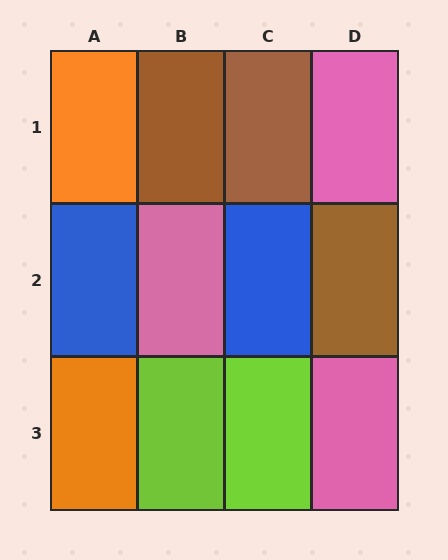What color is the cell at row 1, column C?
Brown.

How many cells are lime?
2 cells are lime.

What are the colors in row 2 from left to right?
Blue, pink, blue, brown.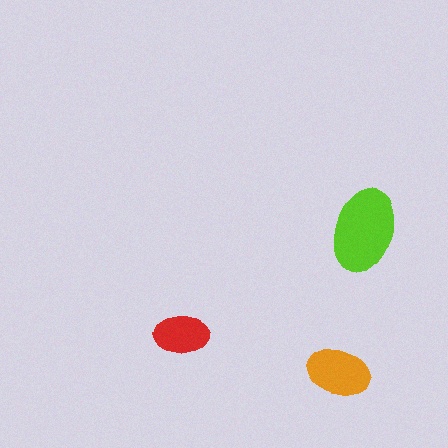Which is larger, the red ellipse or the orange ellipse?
The orange one.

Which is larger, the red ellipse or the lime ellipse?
The lime one.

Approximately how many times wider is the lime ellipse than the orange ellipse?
About 1.5 times wider.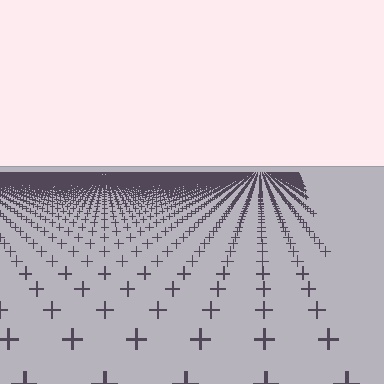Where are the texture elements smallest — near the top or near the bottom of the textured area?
Near the top.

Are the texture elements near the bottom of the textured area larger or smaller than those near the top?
Larger. Near the bottom, elements are closer to the viewer and appear at a bigger on-screen size.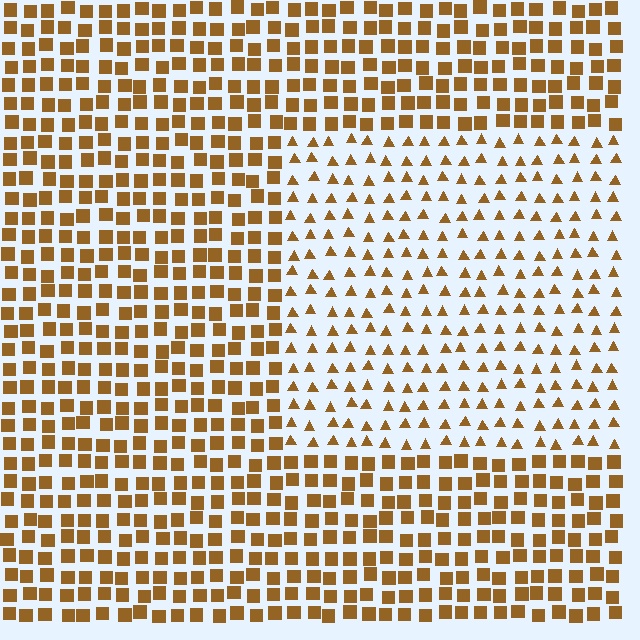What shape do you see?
I see a rectangle.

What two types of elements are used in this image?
The image uses triangles inside the rectangle region and squares outside it.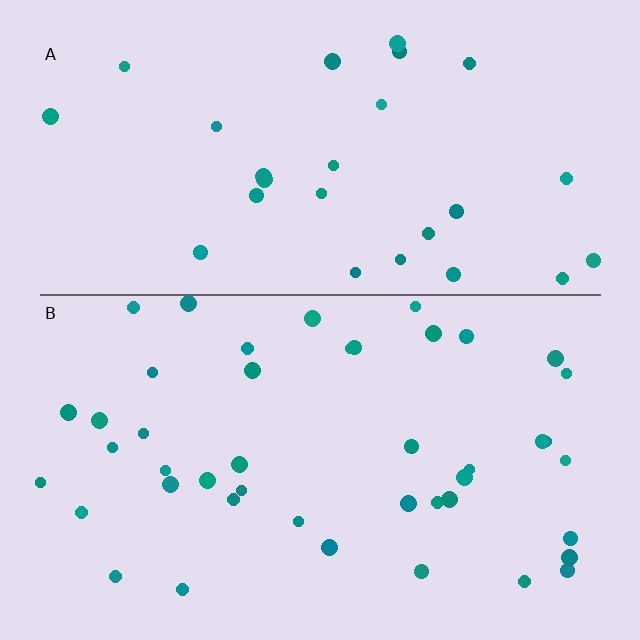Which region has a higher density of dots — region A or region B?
B (the bottom).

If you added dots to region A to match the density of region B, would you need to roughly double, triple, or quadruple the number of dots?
Approximately double.